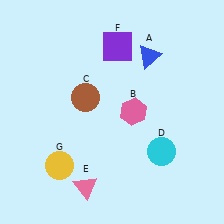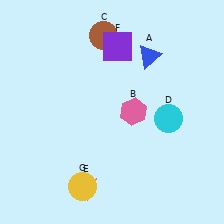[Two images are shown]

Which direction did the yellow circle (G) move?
The yellow circle (G) moved right.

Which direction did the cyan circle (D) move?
The cyan circle (D) moved up.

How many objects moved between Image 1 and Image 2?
3 objects moved between the two images.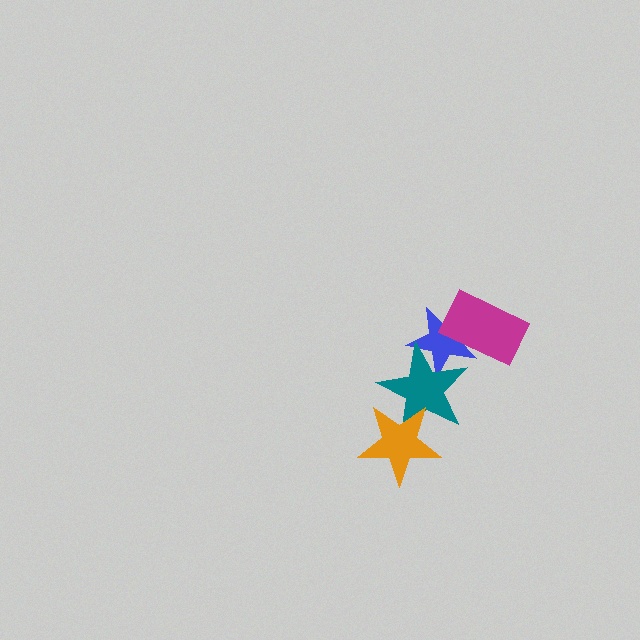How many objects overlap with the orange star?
1 object overlaps with the orange star.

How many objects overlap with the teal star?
2 objects overlap with the teal star.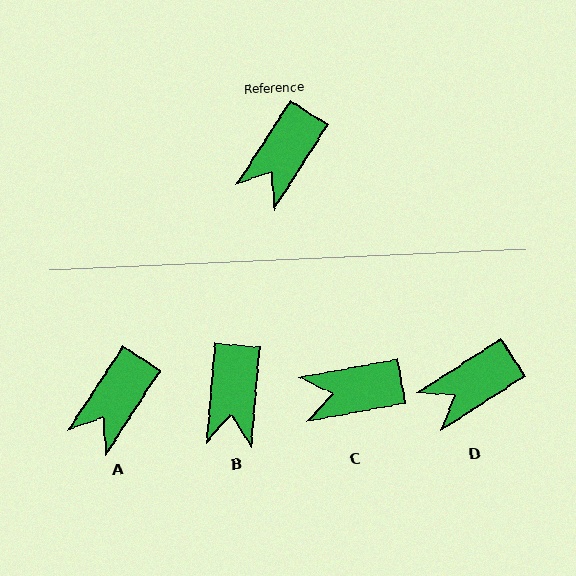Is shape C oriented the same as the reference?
No, it is off by about 47 degrees.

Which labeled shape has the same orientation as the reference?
A.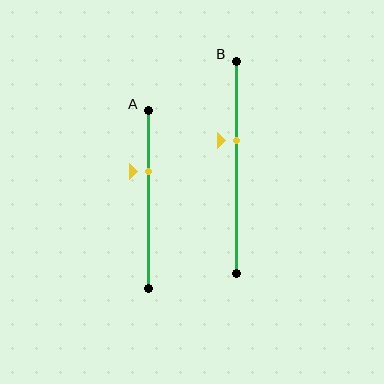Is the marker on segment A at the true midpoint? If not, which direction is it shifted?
No, the marker on segment A is shifted upward by about 16% of the segment length.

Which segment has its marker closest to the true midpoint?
Segment B has its marker closest to the true midpoint.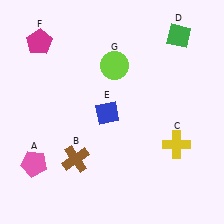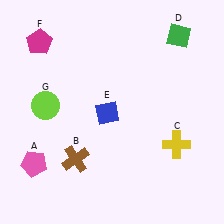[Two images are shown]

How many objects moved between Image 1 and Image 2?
1 object moved between the two images.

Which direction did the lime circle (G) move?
The lime circle (G) moved left.